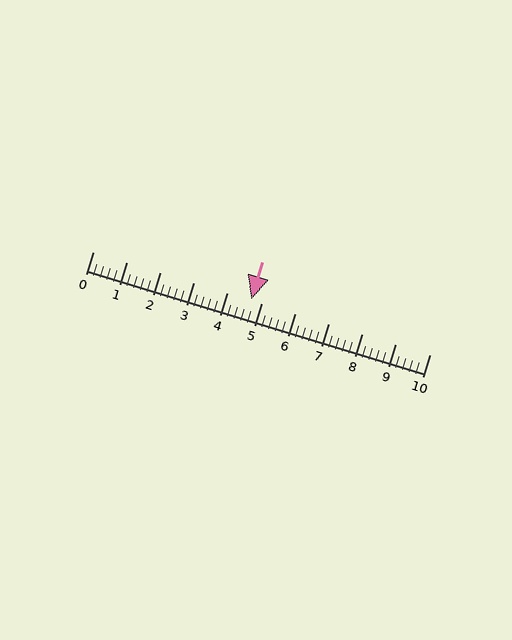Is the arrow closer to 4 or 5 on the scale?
The arrow is closer to 5.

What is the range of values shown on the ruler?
The ruler shows values from 0 to 10.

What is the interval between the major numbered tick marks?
The major tick marks are spaced 1 units apart.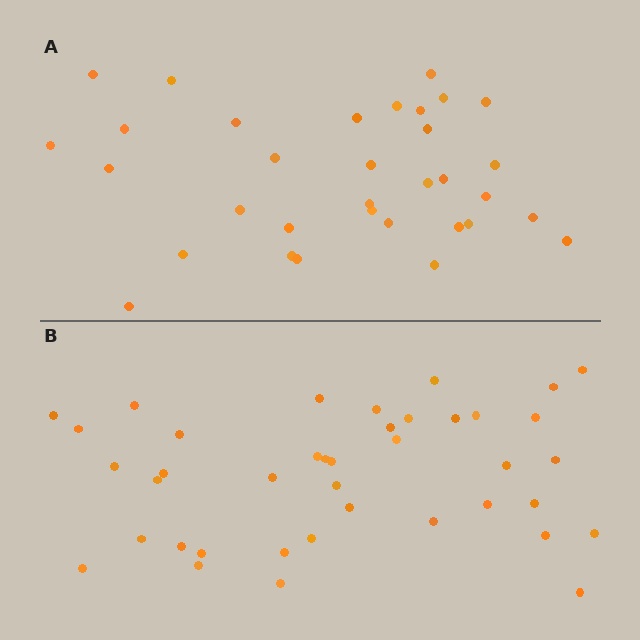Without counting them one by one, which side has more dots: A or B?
Region B (the bottom region) has more dots.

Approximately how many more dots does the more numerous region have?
Region B has roughly 8 or so more dots than region A.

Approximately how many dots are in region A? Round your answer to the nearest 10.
About 30 dots. (The exact count is 33, which rounds to 30.)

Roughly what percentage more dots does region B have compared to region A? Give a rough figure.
About 20% more.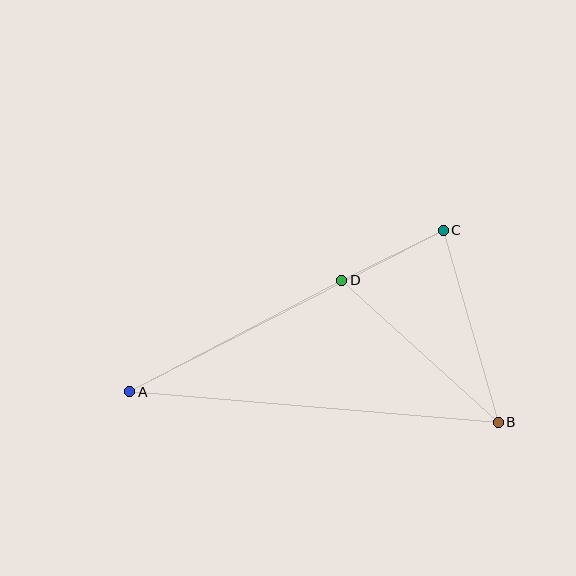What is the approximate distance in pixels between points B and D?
The distance between B and D is approximately 212 pixels.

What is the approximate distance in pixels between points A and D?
The distance between A and D is approximately 239 pixels.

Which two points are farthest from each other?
Points A and B are farthest from each other.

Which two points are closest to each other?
Points C and D are closest to each other.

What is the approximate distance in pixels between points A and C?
The distance between A and C is approximately 353 pixels.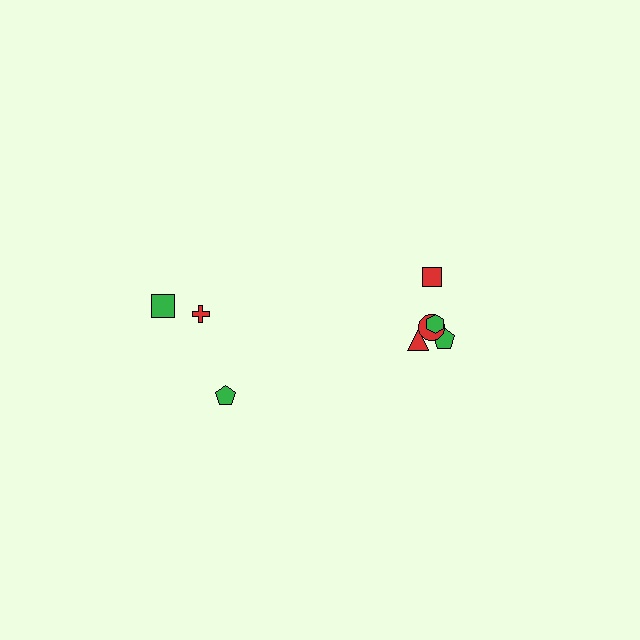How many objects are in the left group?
There are 3 objects.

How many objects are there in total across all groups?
There are 8 objects.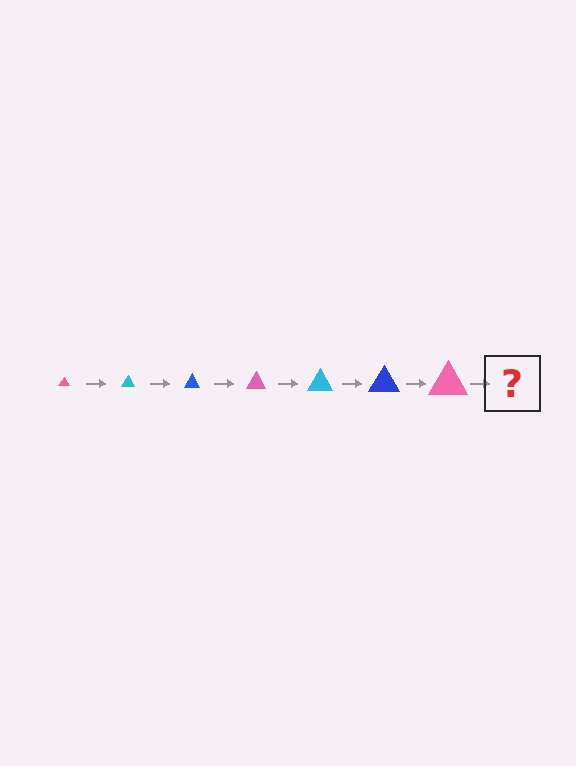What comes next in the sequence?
The next element should be a cyan triangle, larger than the previous one.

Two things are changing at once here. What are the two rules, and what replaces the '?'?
The two rules are that the triangle grows larger each step and the color cycles through pink, cyan, and blue. The '?' should be a cyan triangle, larger than the previous one.